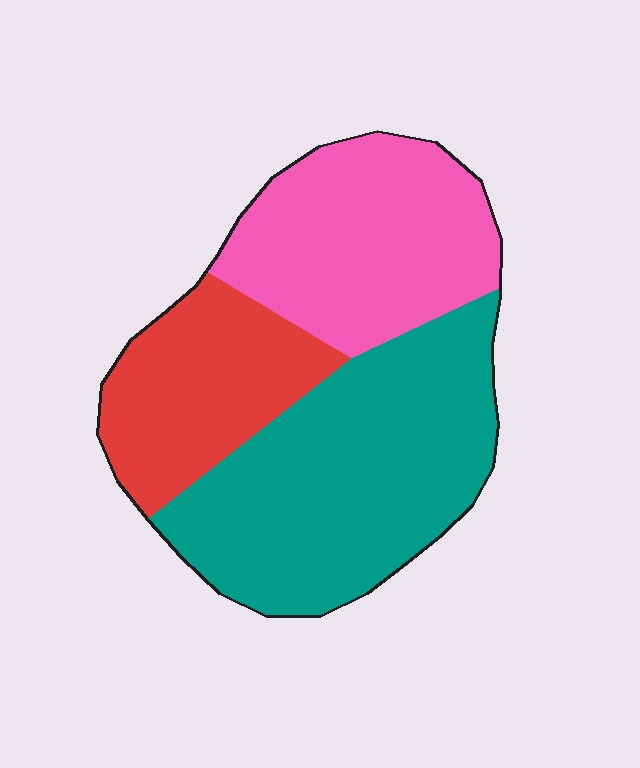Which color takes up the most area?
Teal, at roughly 45%.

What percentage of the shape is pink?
Pink takes up between a quarter and a half of the shape.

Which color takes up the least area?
Red, at roughly 25%.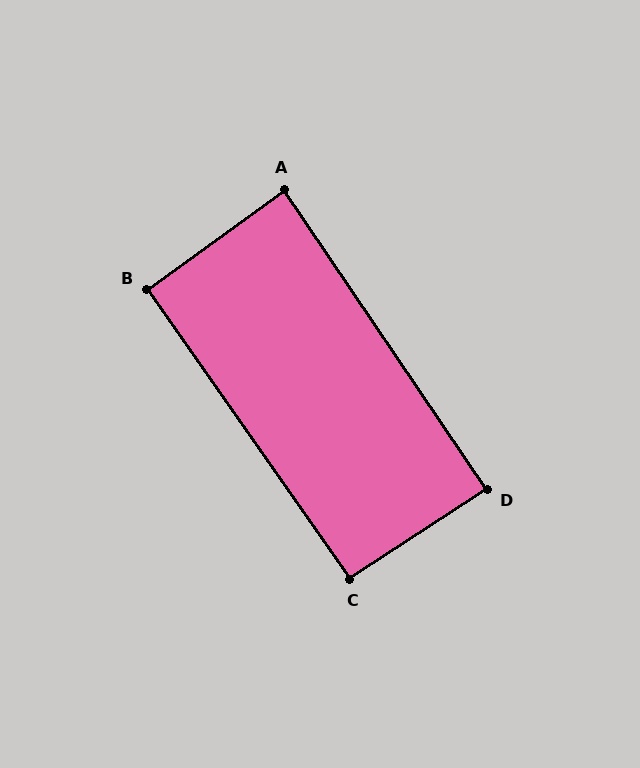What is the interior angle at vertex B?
Approximately 91 degrees (approximately right).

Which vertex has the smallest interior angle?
A, at approximately 88 degrees.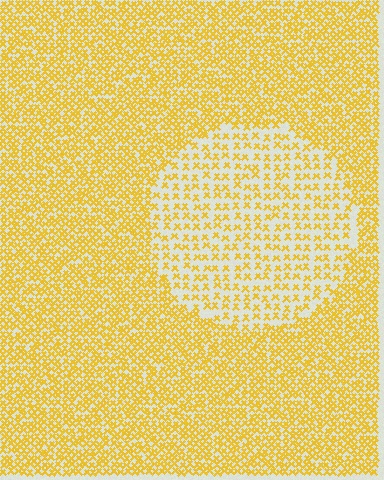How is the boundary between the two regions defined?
The boundary is defined by a change in element density (approximately 2.1x ratio). All elements are the same color, size, and shape.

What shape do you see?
I see a circle.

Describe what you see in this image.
The image contains small yellow elements arranged at two different densities. A circle-shaped region is visible where the elements are less densely packed than the surrounding area.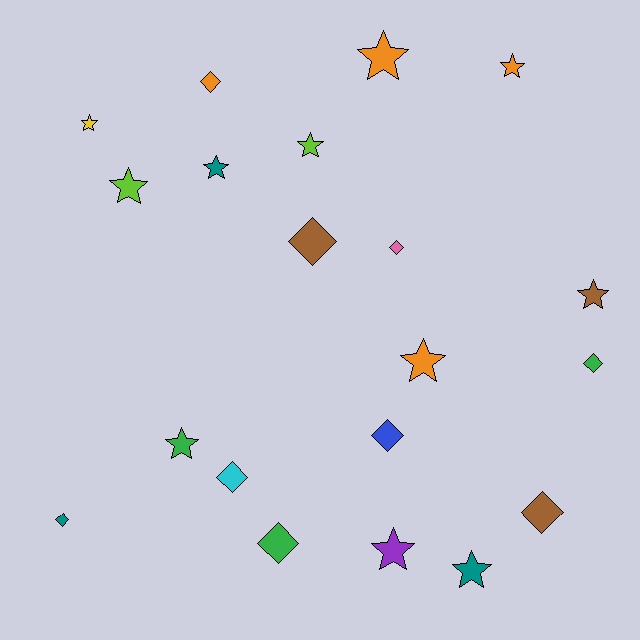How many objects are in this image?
There are 20 objects.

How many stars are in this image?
There are 11 stars.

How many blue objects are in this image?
There is 1 blue object.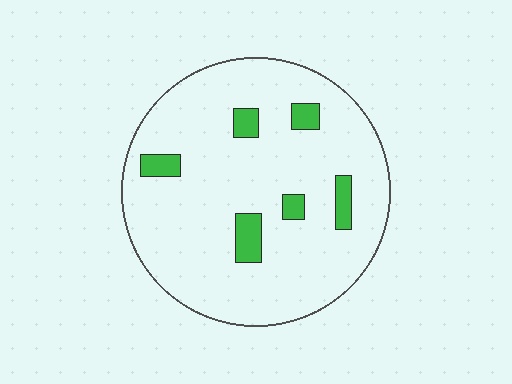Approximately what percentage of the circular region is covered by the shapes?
Approximately 10%.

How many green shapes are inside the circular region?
6.